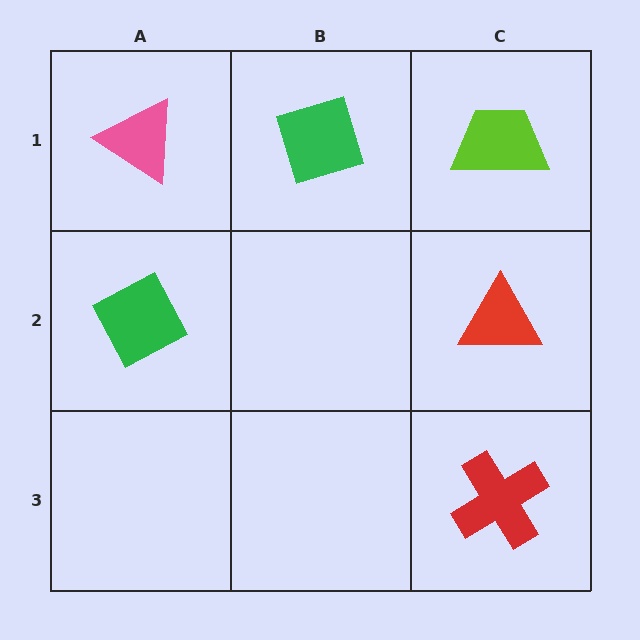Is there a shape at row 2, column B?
No, that cell is empty.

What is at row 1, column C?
A lime trapezoid.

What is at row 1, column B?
A green diamond.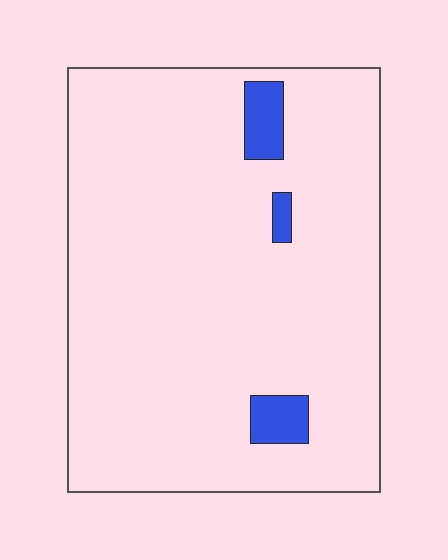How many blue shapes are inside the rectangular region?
3.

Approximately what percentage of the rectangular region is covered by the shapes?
Approximately 5%.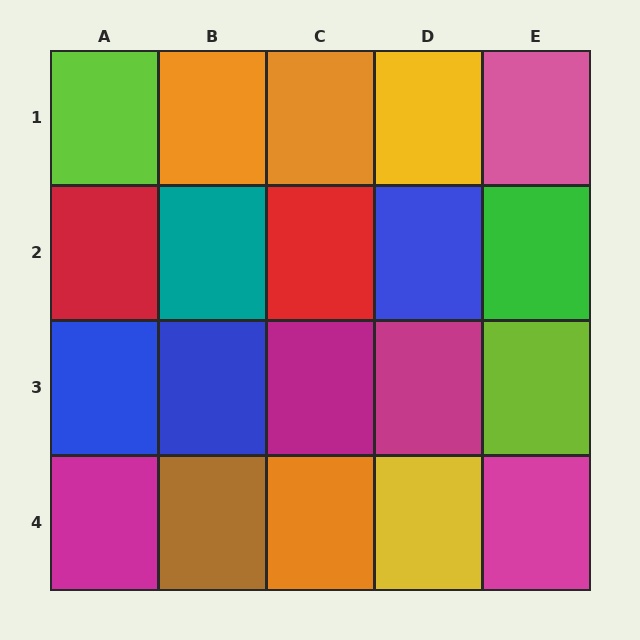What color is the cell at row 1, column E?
Pink.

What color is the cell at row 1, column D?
Yellow.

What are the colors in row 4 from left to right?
Magenta, brown, orange, yellow, magenta.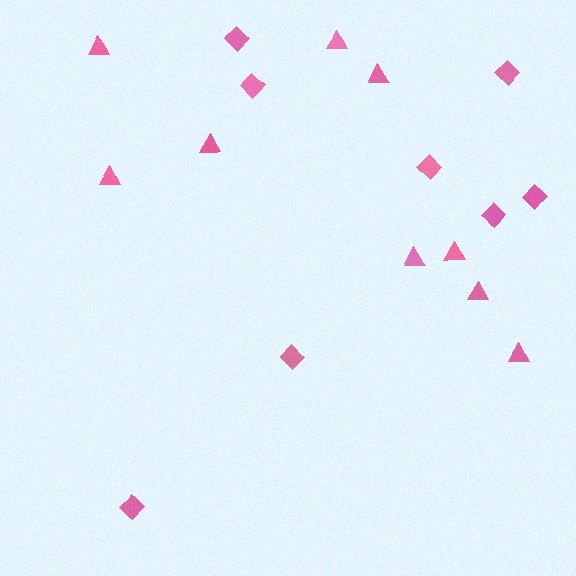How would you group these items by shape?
There are 2 groups: one group of diamonds (8) and one group of triangles (9).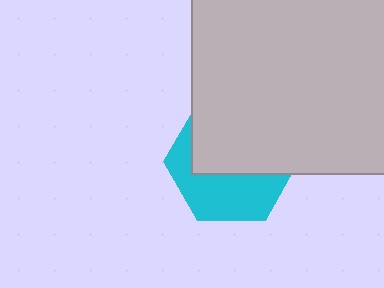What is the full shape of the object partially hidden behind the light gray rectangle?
The partially hidden object is a cyan hexagon.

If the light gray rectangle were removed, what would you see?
You would see the complete cyan hexagon.